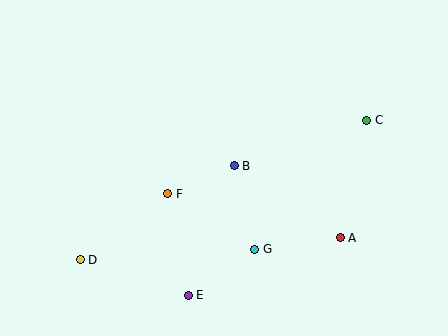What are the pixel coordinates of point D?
Point D is at (80, 260).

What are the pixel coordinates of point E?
Point E is at (188, 295).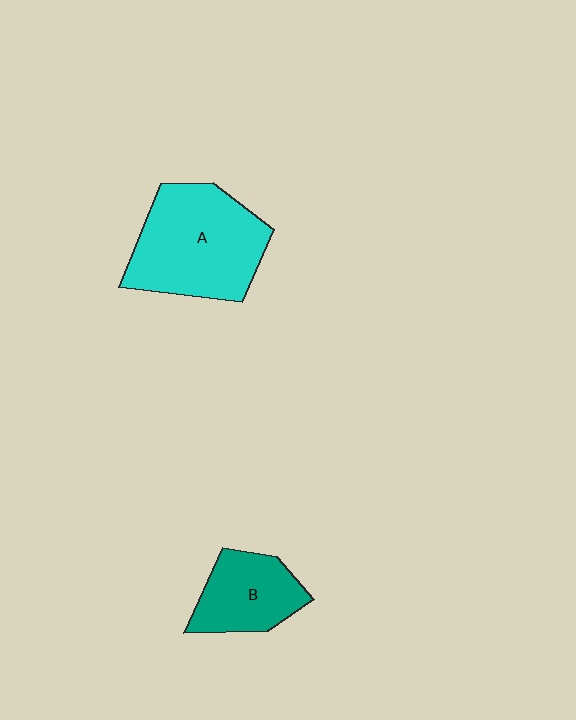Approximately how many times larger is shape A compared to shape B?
Approximately 1.8 times.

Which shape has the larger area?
Shape A (cyan).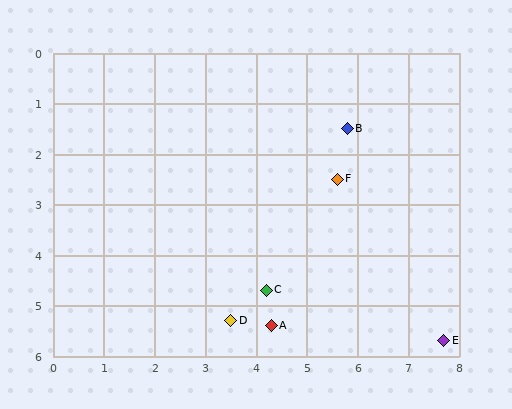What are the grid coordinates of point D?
Point D is at approximately (3.5, 5.3).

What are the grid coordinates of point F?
Point F is at approximately (5.6, 2.5).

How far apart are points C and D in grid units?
Points C and D are about 0.9 grid units apart.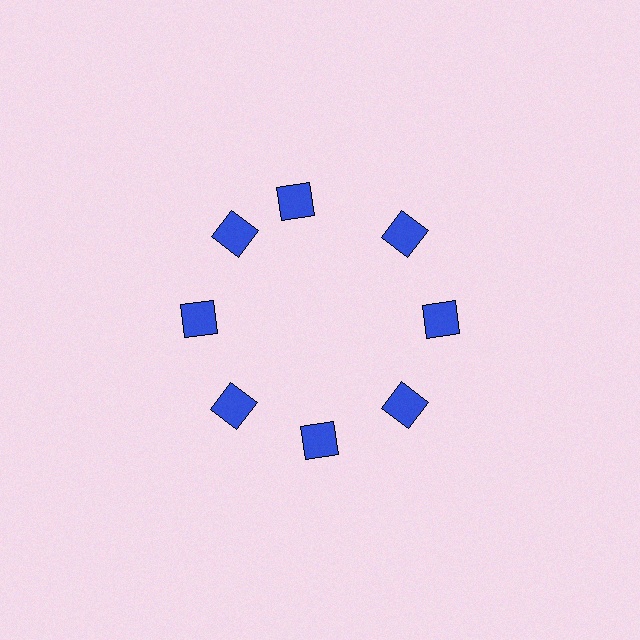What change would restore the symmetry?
The symmetry would be restored by rotating it back into even spacing with its neighbors so that all 8 squares sit at equal angles and equal distance from the center.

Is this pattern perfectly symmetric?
No. The 8 blue squares are arranged in a ring, but one element near the 12 o'clock position is rotated out of alignment along the ring, breaking the 8-fold rotational symmetry.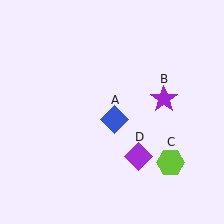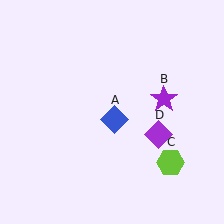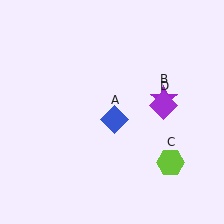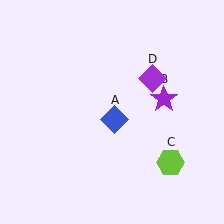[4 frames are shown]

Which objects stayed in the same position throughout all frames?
Blue diamond (object A) and purple star (object B) and lime hexagon (object C) remained stationary.